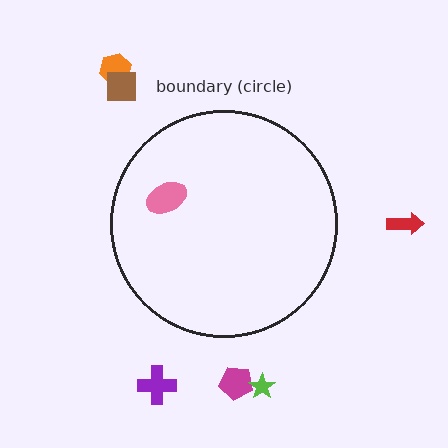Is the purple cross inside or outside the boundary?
Outside.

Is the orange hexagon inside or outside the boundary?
Outside.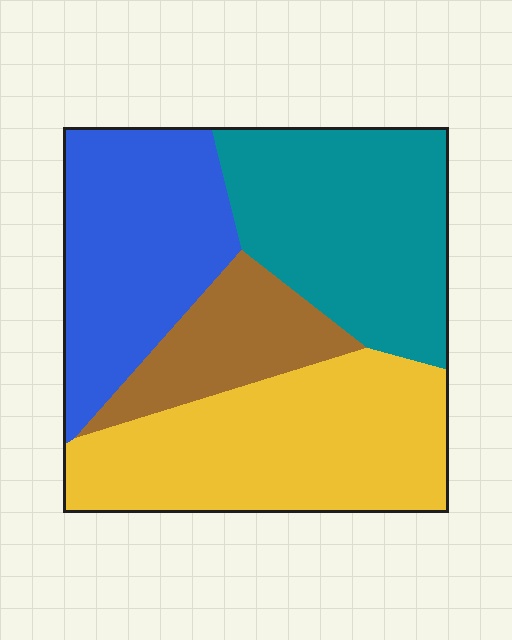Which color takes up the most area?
Yellow, at roughly 35%.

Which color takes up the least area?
Brown, at roughly 15%.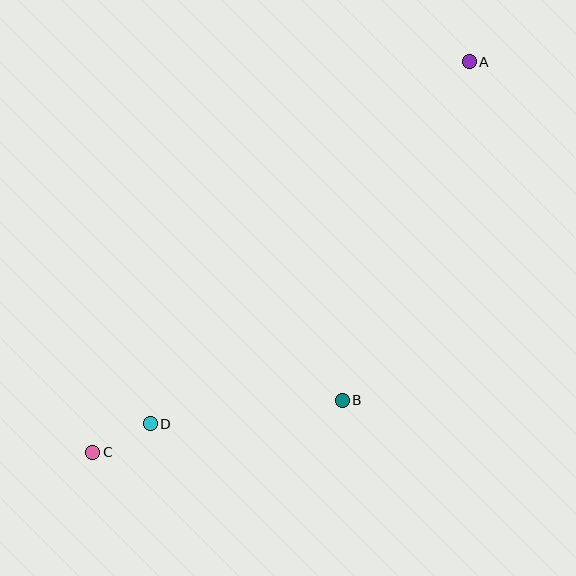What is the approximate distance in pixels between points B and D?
The distance between B and D is approximately 193 pixels.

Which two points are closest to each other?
Points C and D are closest to each other.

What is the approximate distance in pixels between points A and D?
The distance between A and D is approximately 483 pixels.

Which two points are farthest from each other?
Points A and C are farthest from each other.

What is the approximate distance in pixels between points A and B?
The distance between A and B is approximately 362 pixels.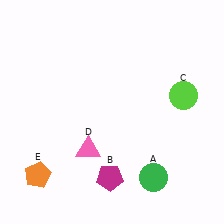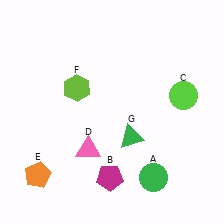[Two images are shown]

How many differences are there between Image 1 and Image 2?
There are 2 differences between the two images.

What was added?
A lime hexagon (F), a green triangle (G) were added in Image 2.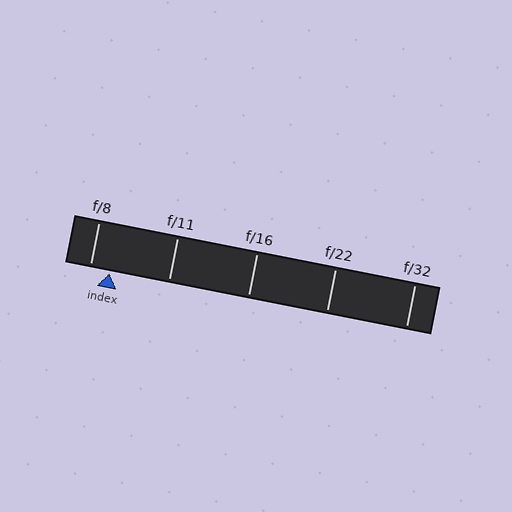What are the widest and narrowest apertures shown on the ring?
The widest aperture shown is f/8 and the narrowest is f/32.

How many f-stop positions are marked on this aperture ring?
There are 5 f-stop positions marked.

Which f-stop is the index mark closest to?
The index mark is closest to f/8.